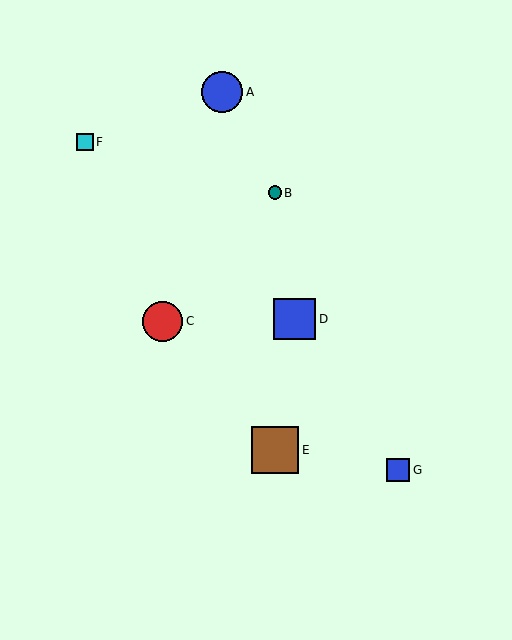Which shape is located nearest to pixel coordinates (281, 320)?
The blue square (labeled D) at (295, 319) is nearest to that location.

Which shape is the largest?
The brown square (labeled E) is the largest.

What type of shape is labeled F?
Shape F is a cyan square.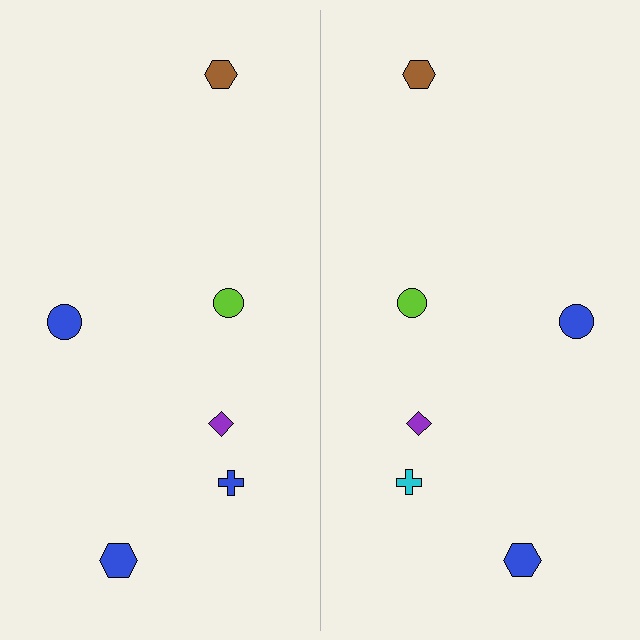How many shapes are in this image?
There are 12 shapes in this image.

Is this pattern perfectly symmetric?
No, the pattern is not perfectly symmetric. The cyan cross on the right side breaks the symmetry — its mirror counterpart is blue.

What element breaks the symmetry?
The cyan cross on the right side breaks the symmetry — its mirror counterpart is blue.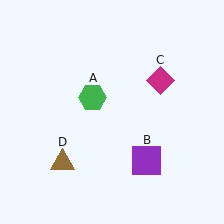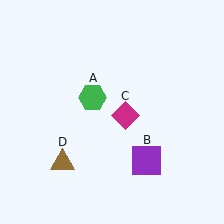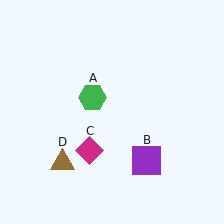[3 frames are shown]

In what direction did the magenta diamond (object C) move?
The magenta diamond (object C) moved down and to the left.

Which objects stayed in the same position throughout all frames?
Green hexagon (object A) and purple square (object B) and brown triangle (object D) remained stationary.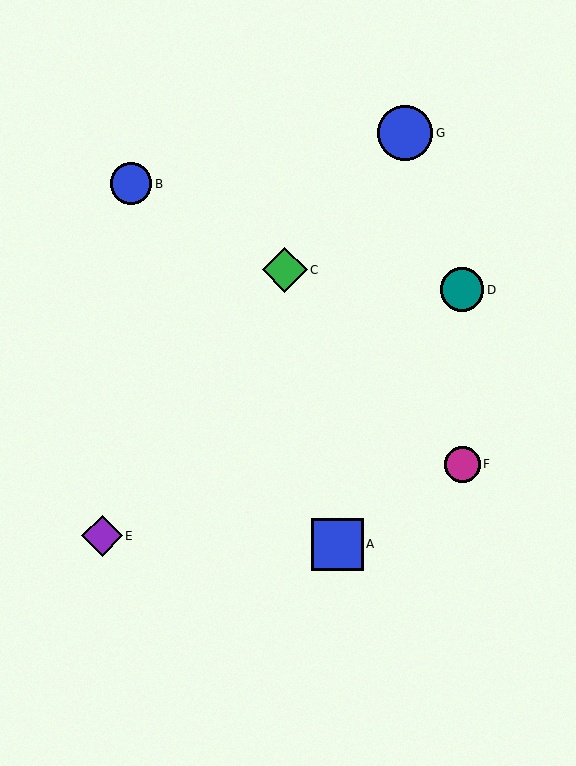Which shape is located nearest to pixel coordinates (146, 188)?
The blue circle (labeled B) at (131, 184) is nearest to that location.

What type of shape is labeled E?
Shape E is a purple diamond.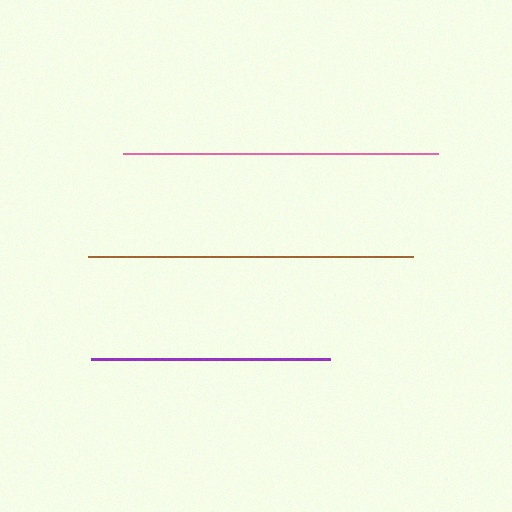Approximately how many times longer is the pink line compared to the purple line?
The pink line is approximately 1.3 times the length of the purple line.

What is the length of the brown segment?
The brown segment is approximately 325 pixels long.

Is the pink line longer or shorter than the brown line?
The brown line is longer than the pink line.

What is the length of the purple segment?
The purple segment is approximately 239 pixels long.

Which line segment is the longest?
The brown line is the longest at approximately 325 pixels.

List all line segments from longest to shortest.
From longest to shortest: brown, pink, purple.